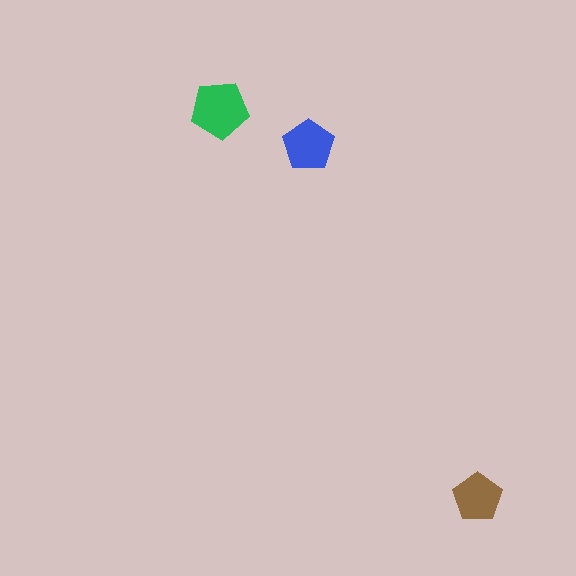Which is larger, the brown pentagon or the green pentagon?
The green one.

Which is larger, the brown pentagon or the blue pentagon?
The blue one.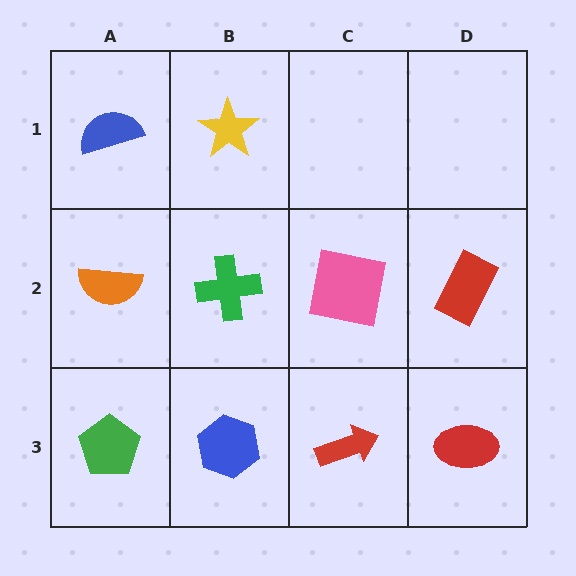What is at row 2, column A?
An orange semicircle.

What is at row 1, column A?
A blue semicircle.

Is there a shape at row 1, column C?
No, that cell is empty.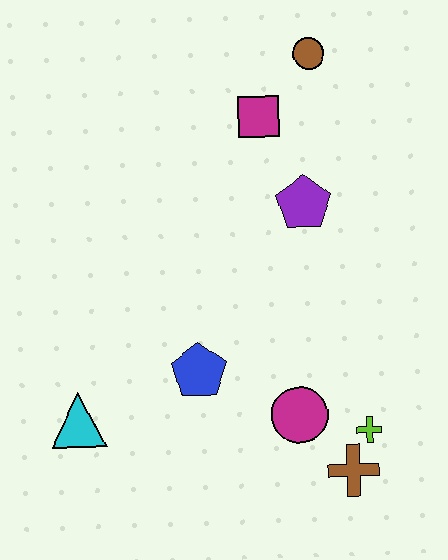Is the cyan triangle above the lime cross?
Yes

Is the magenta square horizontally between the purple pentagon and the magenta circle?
No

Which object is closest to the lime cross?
The brown cross is closest to the lime cross.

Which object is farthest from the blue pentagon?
The brown circle is farthest from the blue pentagon.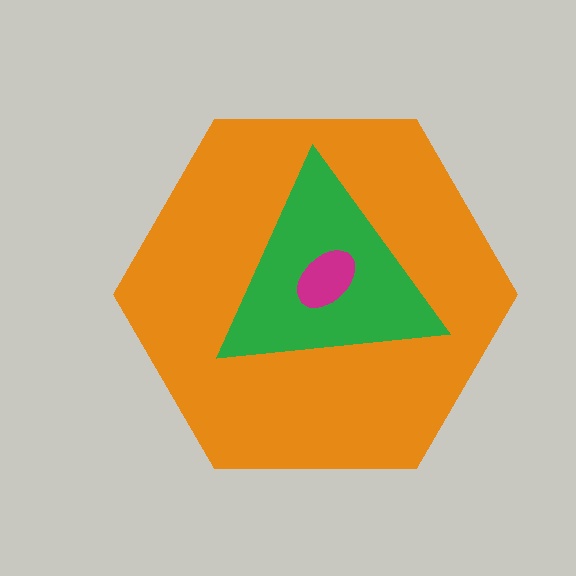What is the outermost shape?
The orange hexagon.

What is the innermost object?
The magenta ellipse.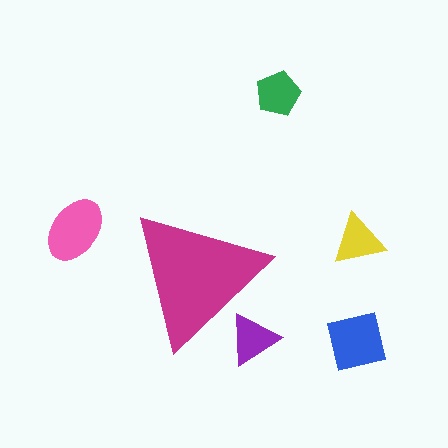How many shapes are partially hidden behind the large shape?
1 shape is partially hidden.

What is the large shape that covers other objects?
A magenta triangle.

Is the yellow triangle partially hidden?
No, the yellow triangle is fully visible.